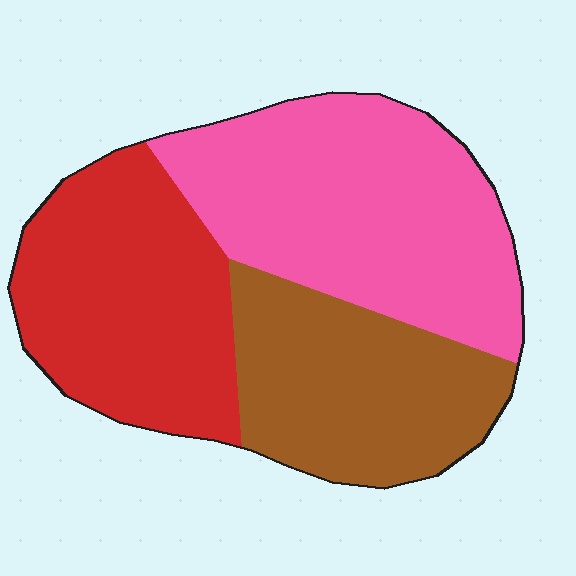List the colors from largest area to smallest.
From largest to smallest: pink, red, brown.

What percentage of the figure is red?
Red covers about 30% of the figure.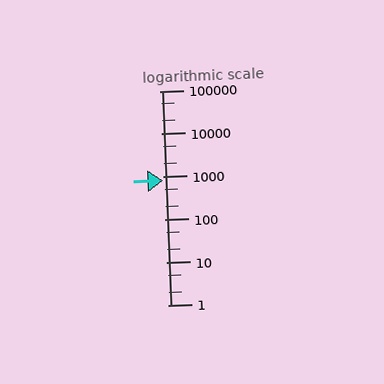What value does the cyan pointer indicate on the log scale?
The pointer indicates approximately 800.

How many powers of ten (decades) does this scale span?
The scale spans 5 decades, from 1 to 100000.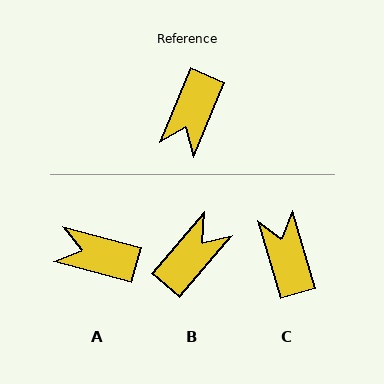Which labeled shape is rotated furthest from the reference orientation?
B, about 163 degrees away.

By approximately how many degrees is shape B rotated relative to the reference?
Approximately 163 degrees counter-clockwise.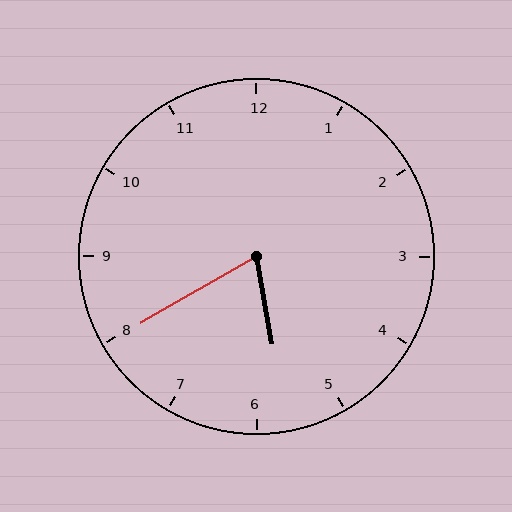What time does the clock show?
5:40.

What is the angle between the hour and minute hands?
Approximately 70 degrees.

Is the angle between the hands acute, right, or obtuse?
It is acute.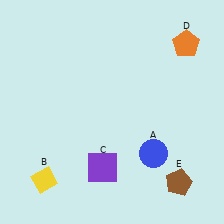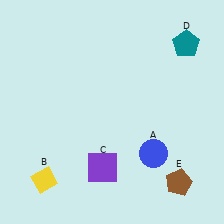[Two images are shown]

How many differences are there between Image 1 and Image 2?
There is 1 difference between the two images.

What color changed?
The pentagon (D) changed from orange in Image 1 to teal in Image 2.